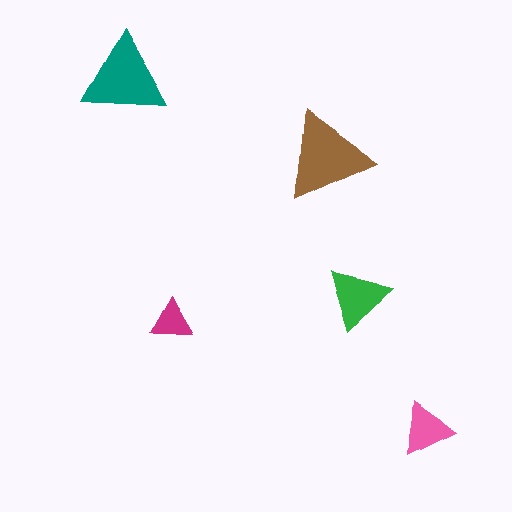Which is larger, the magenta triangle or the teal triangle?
The teal one.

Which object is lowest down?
The pink triangle is bottommost.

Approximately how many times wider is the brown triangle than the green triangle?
About 1.5 times wider.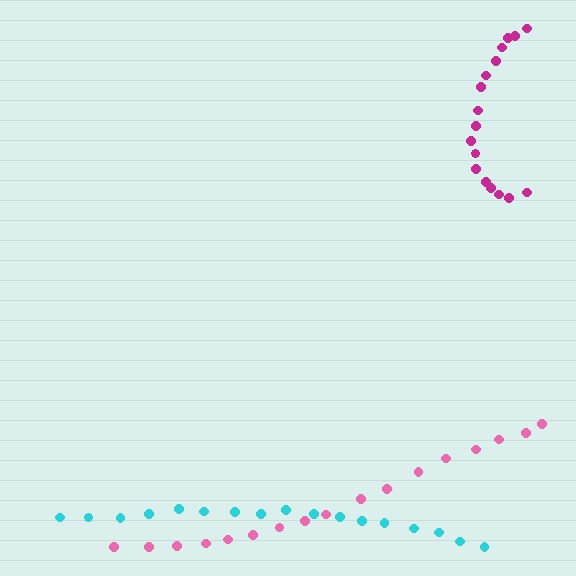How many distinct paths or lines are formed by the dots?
There are 3 distinct paths.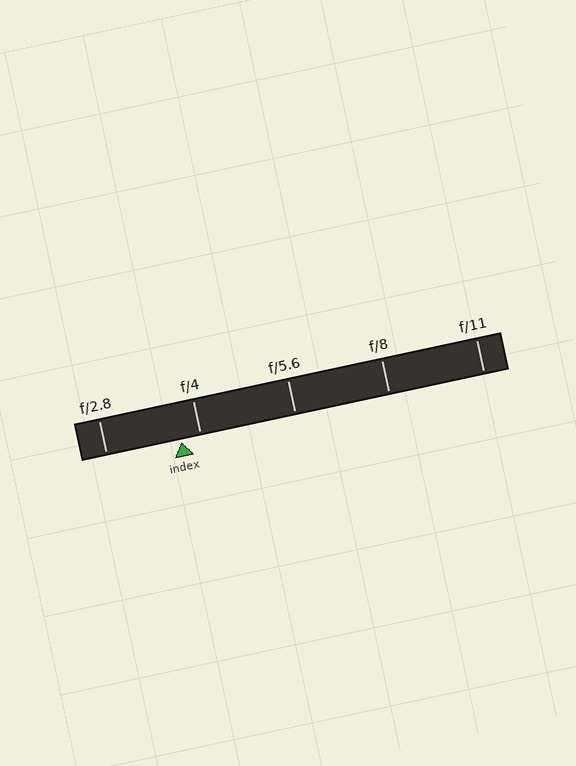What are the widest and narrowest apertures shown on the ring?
The widest aperture shown is f/2.8 and the narrowest is f/11.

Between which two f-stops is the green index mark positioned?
The index mark is between f/2.8 and f/4.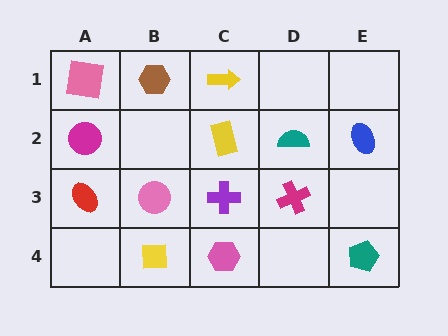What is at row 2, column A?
A magenta circle.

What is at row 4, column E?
A teal pentagon.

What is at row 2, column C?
A yellow rectangle.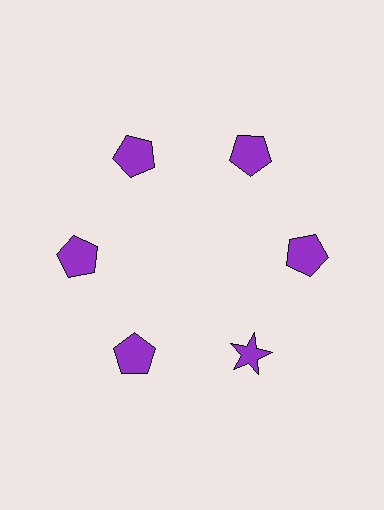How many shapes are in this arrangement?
There are 6 shapes arranged in a ring pattern.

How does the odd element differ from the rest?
It has a different shape: star instead of pentagon.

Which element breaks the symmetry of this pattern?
The purple star at roughly the 5 o'clock position breaks the symmetry. All other shapes are purple pentagons.